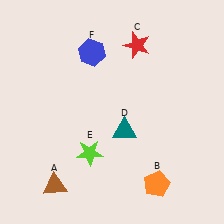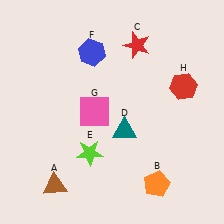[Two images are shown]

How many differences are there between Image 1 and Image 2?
There are 2 differences between the two images.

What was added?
A pink square (G), a red hexagon (H) were added in Image 2.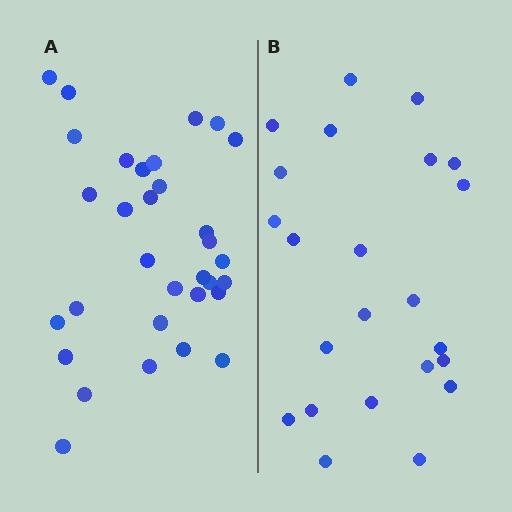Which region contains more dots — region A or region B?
Region A (the left region) has more dots.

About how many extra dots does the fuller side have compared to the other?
Region A has roughly 8 or so more dots than region B.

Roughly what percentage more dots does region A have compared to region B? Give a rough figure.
About 40% more.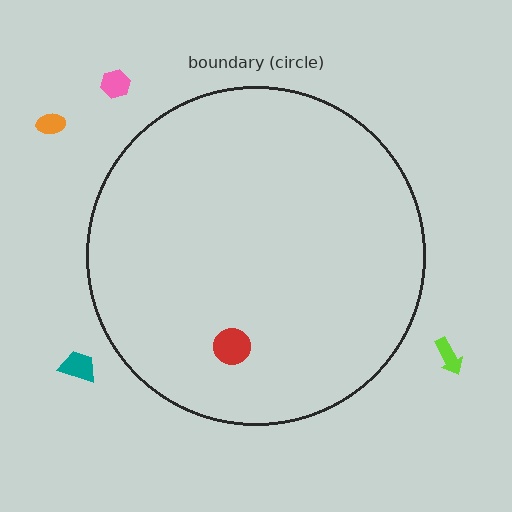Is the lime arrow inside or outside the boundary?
Outside.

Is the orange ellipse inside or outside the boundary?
Outside.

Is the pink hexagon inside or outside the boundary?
Outside.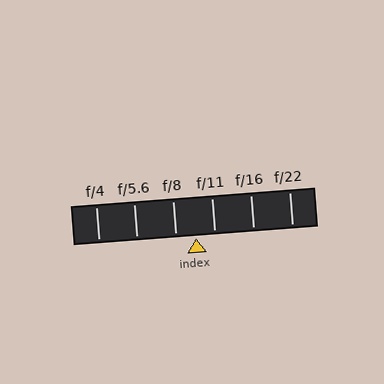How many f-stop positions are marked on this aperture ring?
There are 6 f-stop positions marked.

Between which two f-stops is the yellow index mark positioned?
The index mark is between f/8 and f/11.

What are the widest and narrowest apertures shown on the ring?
The widest aperture shown is f/4 and the narrowest is f/22.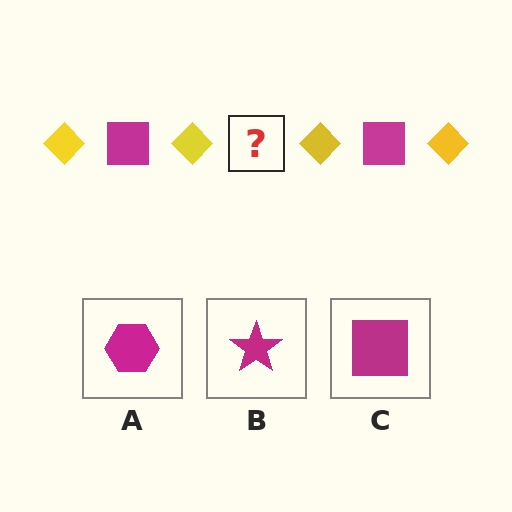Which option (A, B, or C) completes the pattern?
C.